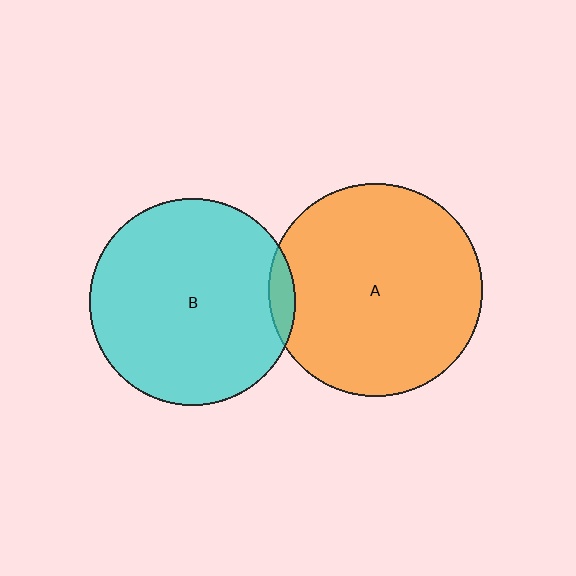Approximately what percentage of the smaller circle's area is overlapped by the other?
Approximately 5%.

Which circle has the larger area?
Circle A (orange).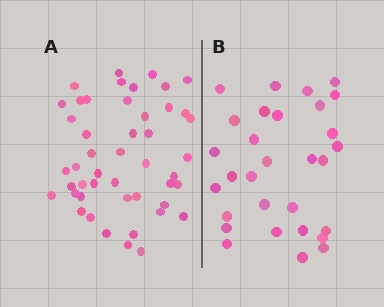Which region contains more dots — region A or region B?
Region A (the left region) has more dots.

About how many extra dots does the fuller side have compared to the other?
Region A has approximately 15 more dots than region B.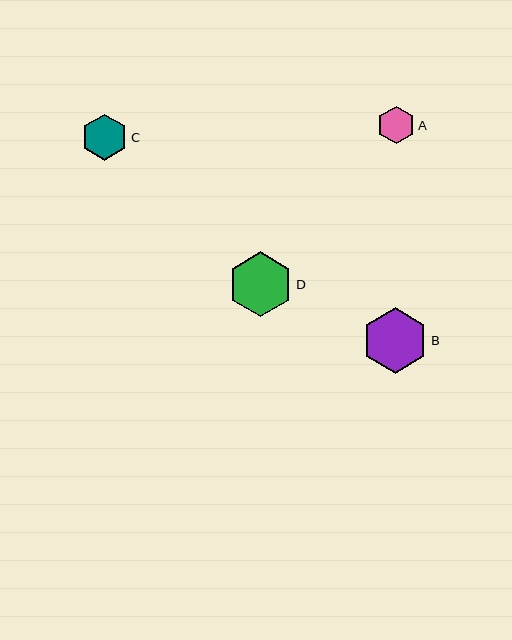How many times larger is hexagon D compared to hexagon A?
Hexagon D is approximately 1.7 times the size of hexagon A.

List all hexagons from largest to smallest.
From largest to smallest: B, D, C, A.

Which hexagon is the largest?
Hexagon B is the largest with a size of approximately 66 pixels.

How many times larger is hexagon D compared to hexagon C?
Hexagon D is approximately 1.4 times the size of hexagon C.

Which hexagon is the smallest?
Hexagon A is the smallest with a size of approximately 37 pixels.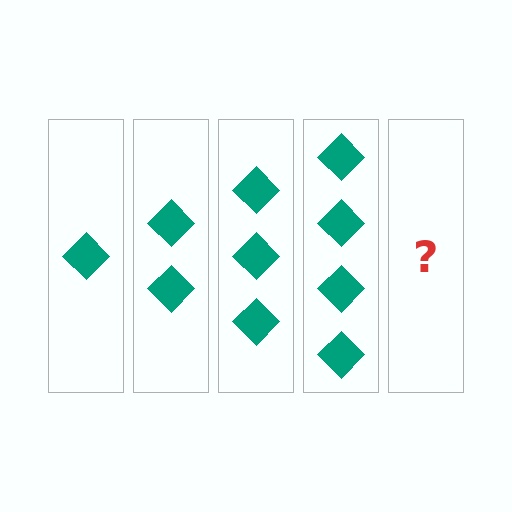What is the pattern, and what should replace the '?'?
The pattern is that each step adds one more diamond. The '?' should be 5 diamonds.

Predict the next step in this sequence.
The next step is 5 diamonds.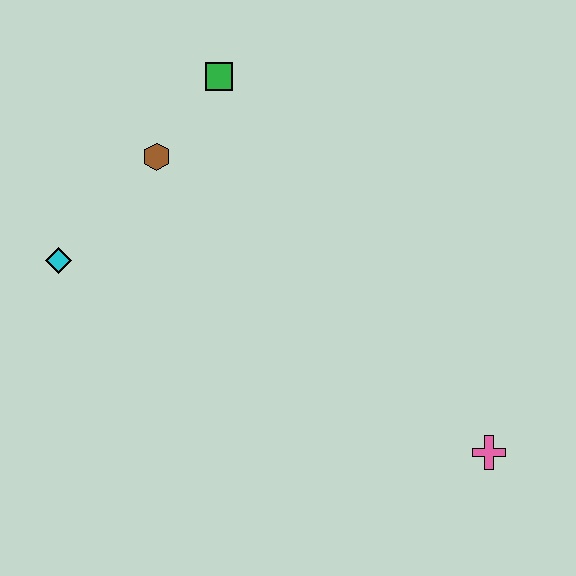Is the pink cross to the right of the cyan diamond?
Yes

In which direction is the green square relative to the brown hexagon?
The green square is above the brown hexagon.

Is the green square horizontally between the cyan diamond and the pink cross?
Yes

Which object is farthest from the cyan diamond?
The pink cross is farthest from the cyan diamond.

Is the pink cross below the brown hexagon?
Yes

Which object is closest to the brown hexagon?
The green square is closest to the brown hexagon.